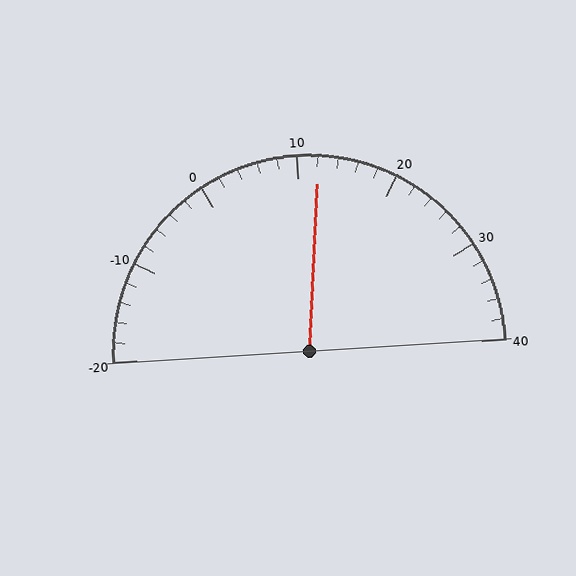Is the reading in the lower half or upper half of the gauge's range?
The reading is in the upper half of the range (-20 to 40).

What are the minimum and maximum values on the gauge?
The gauge ranges from -20 to 40.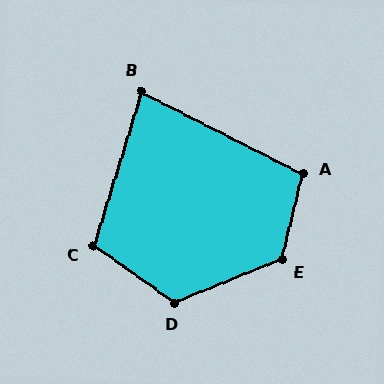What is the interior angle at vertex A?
Approximately 103 degrees (obtuse).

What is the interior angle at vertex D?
Approximately 123 degrees (obtuse).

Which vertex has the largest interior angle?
E, at approximately 126 degrees.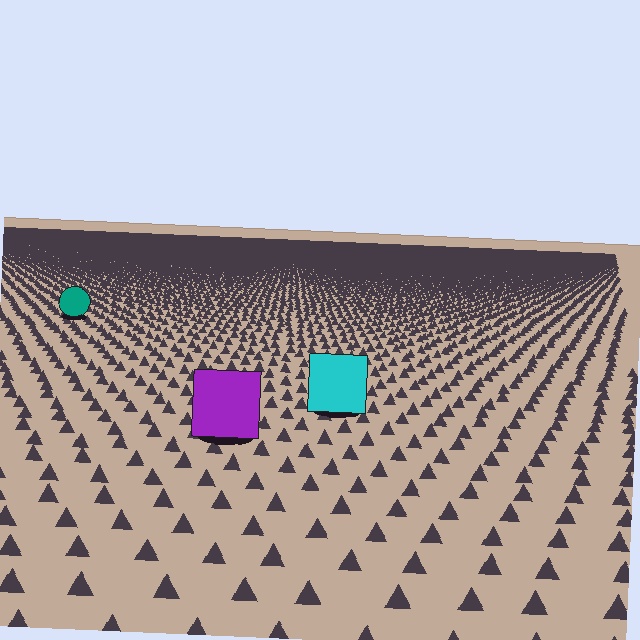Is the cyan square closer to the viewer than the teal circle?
Yes. The cyan square is closer — you can tell from the texture gradient: the ground texture is coarser near it.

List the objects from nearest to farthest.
From nearest to farthest: the purple square, the cyan square, the teal circle.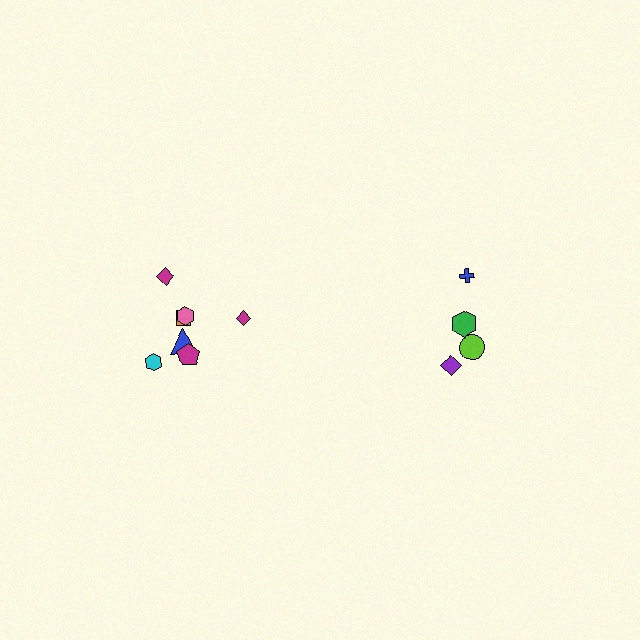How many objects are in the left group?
There are 7 objects.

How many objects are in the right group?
There are 4 objects.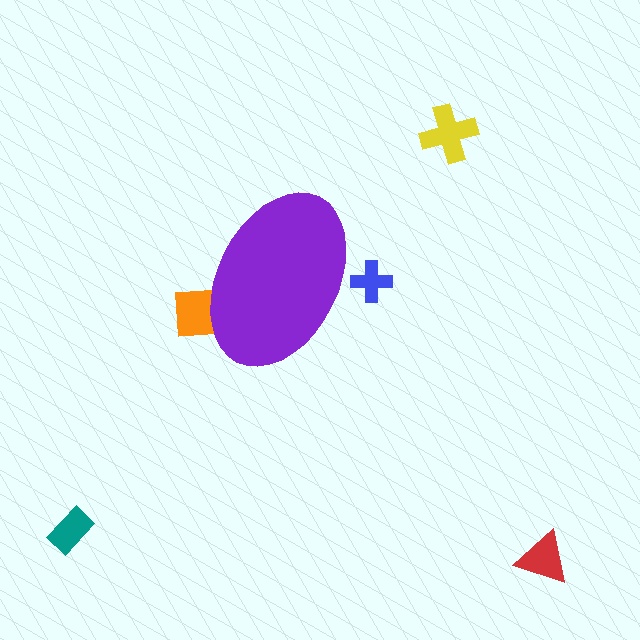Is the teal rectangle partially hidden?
No, the teal rectangle is fully visible.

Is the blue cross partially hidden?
Yes, the blue cross is partially hidden behind the purple ellipse.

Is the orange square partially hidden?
Yes, the orange square is partially hidden behind the purple ellipse.